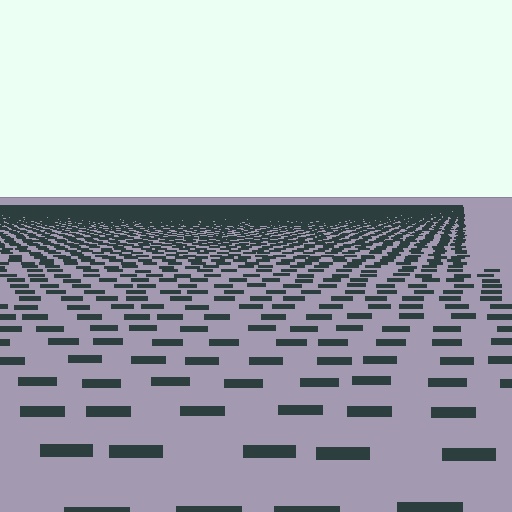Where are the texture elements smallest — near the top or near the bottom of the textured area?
Near the top.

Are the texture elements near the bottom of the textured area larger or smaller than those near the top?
Larger. Near the bottom, elements are closer to the viewer and appear at a bigger on-screen size.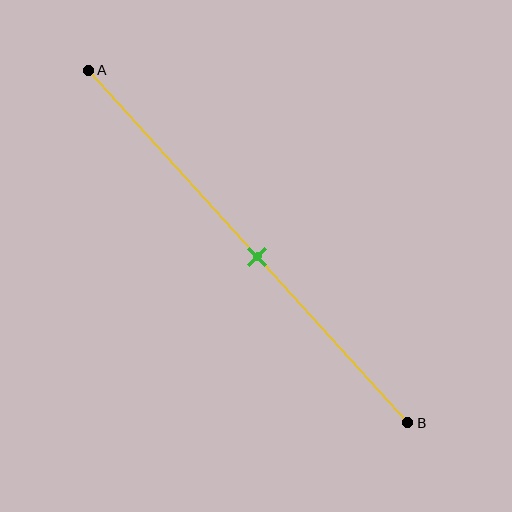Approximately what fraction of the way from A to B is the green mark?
The green mark is approximately 55% of the way from A to B.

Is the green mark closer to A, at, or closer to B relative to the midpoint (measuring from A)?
The green mark is approximately at the midpoint of segment AB.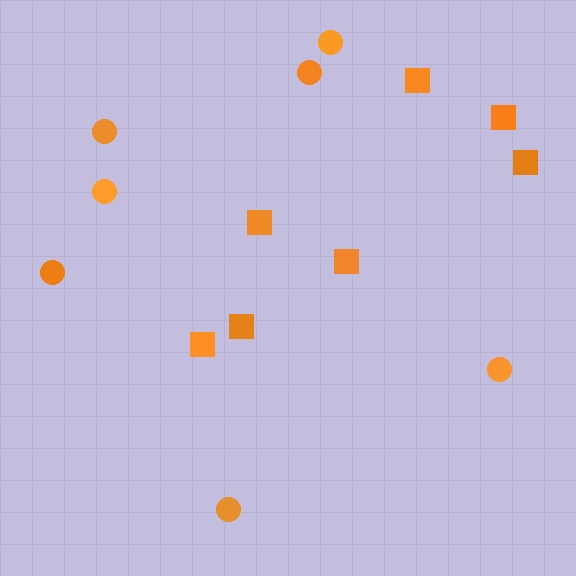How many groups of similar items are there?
There are 2 groups: one group of squares (7) and one group of circles (7).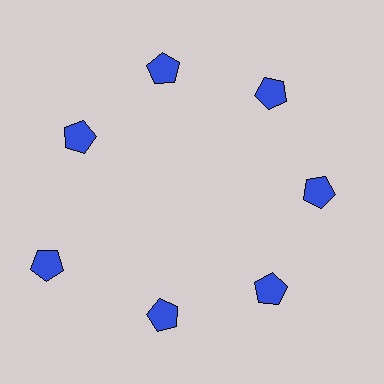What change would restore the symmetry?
The symmetry would be restored by moving it inward, back onto the ring so that all 7 pentagons sit at equal angles and equal distance from the center.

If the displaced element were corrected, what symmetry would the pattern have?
It would have 7-fold rotational symmetry — the pattern would map onto itself every 51 degrees.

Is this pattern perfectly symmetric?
No. The 7 blue pentagons are arranged in a ring, but one element near the 8 o'clock position is pushed outward from the center, breaking the 7-fold rotational symmetry.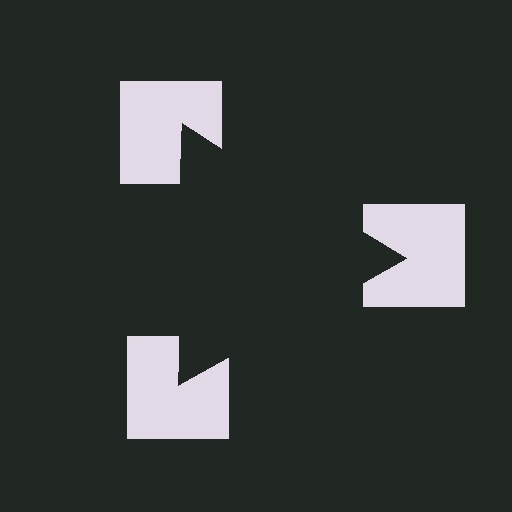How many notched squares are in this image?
There are 3 — one at each vertex of the illusory triangle.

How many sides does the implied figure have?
3 sides.